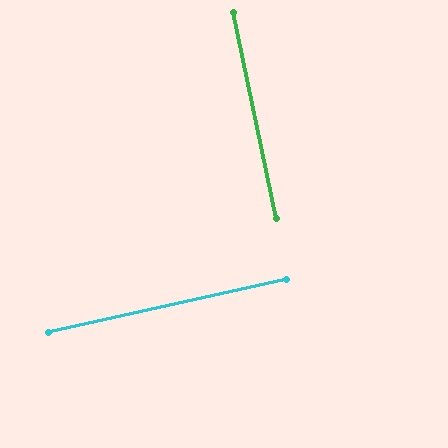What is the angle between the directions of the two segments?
Approximately 89 degrees.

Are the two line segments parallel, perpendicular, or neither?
Perpendicular — they meet at approximately 89°.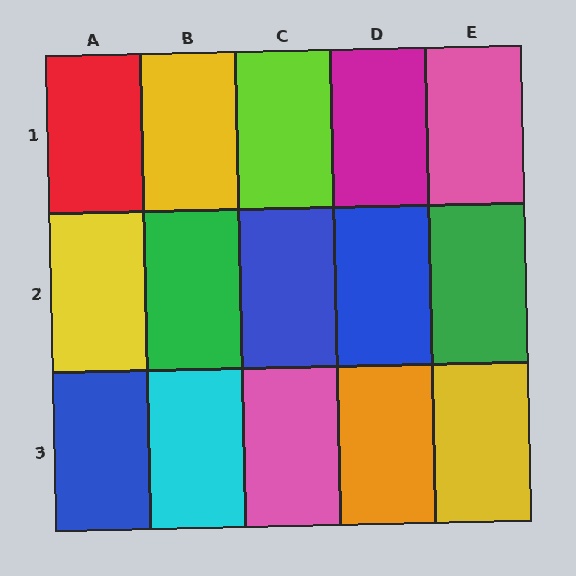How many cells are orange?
1 cell is orange.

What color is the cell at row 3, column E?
Yellow.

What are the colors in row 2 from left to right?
Yellow, green, blue, blue, green.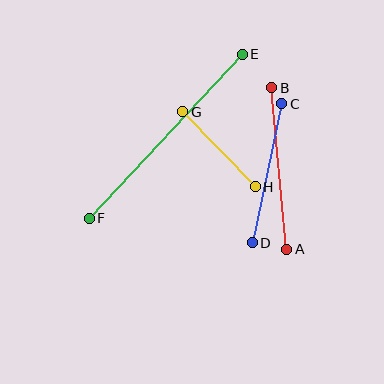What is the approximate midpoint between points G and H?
The midpoint is at approximately (219, 149) pixels.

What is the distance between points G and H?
The distance is approximately 104 pixels.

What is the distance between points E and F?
The distance is approximately 224 pixels.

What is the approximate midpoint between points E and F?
The midpoint is at approximately (166, 136) pixels.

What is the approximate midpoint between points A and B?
The midpoint is at approximately (279, 168) pixels.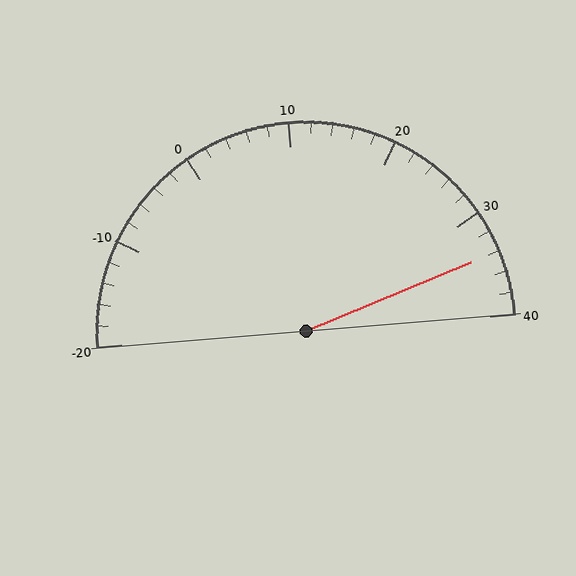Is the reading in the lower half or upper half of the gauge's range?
The reading is in the upper half of the range (-20 to 40).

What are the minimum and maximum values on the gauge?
The gauge ranges from -20 to 40.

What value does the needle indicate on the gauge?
The needle indicates approximately 34.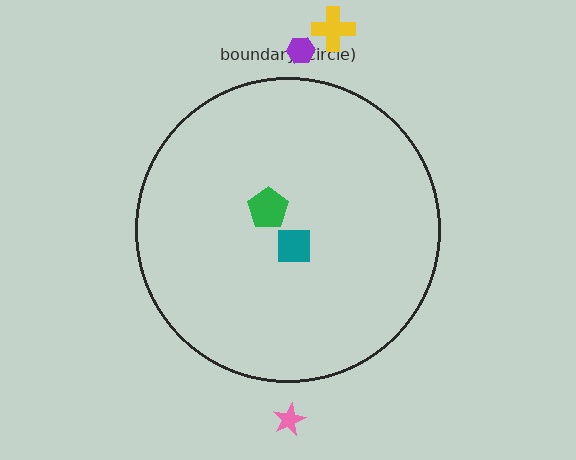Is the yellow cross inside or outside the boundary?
Outside.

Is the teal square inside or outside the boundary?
Inside.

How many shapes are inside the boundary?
2 inside, 3 outside.